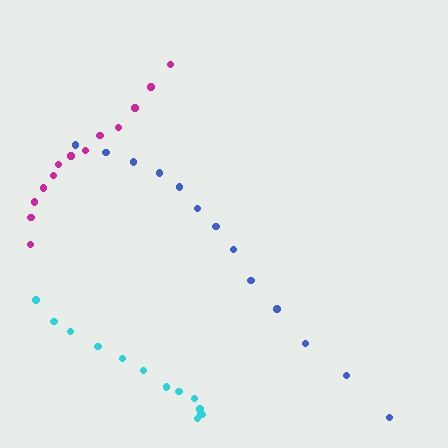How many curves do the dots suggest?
There are 3 distinct paths.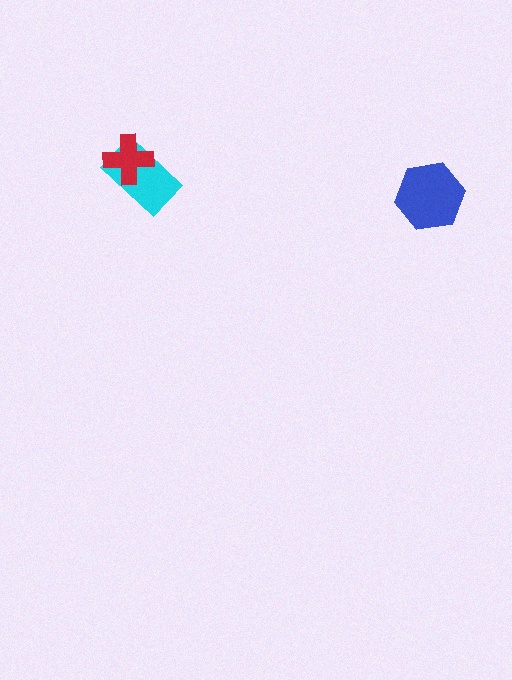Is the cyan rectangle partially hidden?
Yes, it is partially covered by another shape.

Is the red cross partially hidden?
No, no other shape covers it.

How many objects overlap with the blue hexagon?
0 objects overlap with the blue hexagon.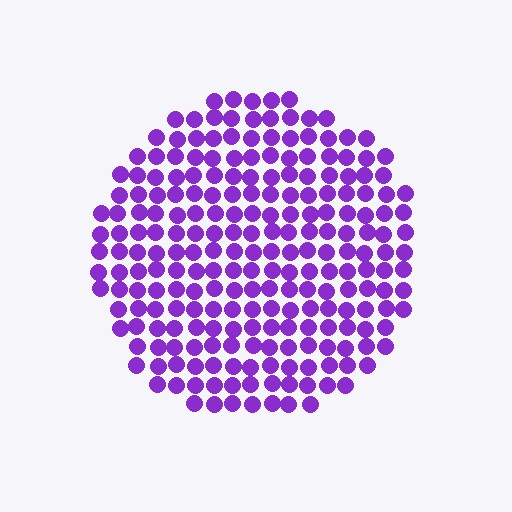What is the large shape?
The large shape is a circle.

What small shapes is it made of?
It is made of small circles.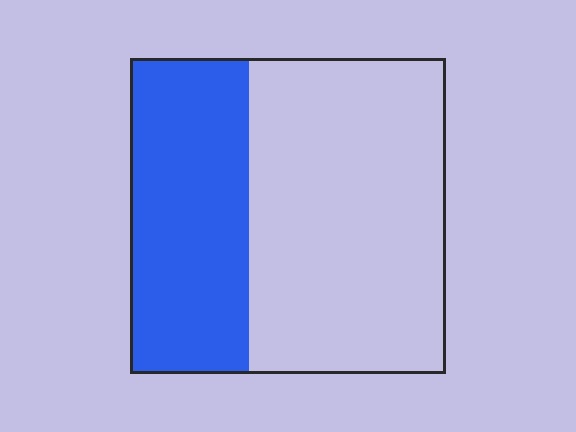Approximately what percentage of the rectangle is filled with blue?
Approximately 40%.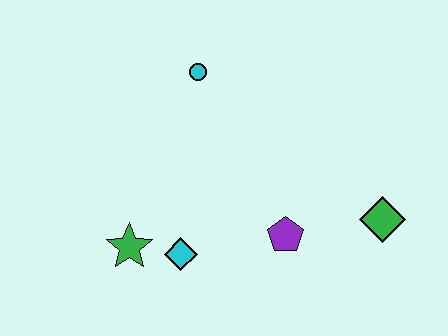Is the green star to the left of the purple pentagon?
Yes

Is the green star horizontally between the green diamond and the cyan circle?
No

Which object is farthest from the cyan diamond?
The green diamond is farthest from the cyan diamond.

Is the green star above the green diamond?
No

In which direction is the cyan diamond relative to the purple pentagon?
The cyan diamond is to the left of the purple pentagon.